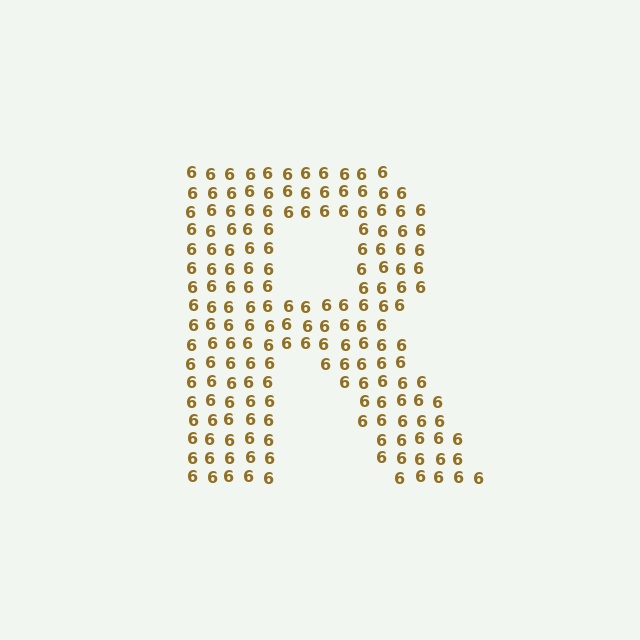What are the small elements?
The small elements are digit 6's.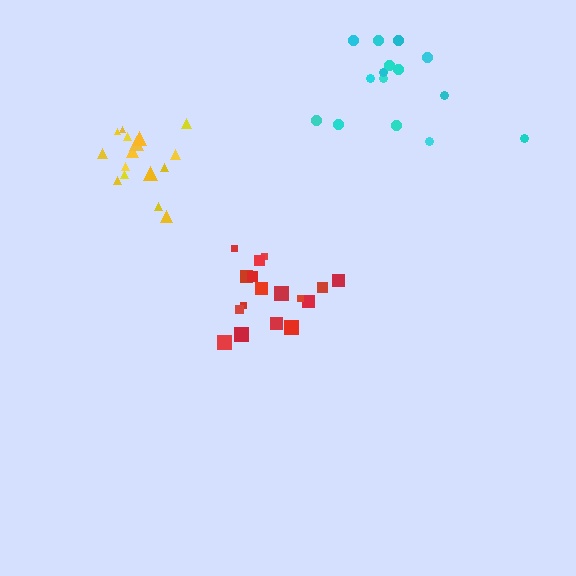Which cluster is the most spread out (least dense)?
Cyan.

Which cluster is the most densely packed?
Yellow.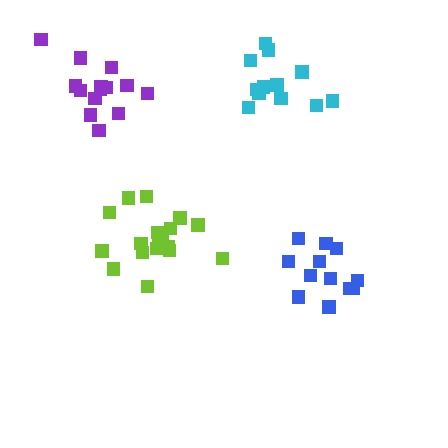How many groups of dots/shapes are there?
There are 4 groups.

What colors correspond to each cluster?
The clusters are colored: cyan, blue, lime, purple.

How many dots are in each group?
Group 1: 12 dots, Group 2: 12 dots, Group 3: 18 dots, Group 4: 14 dots (56 total).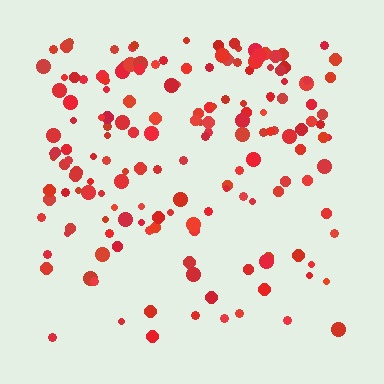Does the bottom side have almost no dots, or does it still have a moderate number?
Still a moderate number, just noticeably fewer than the top.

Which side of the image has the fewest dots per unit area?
The bottom.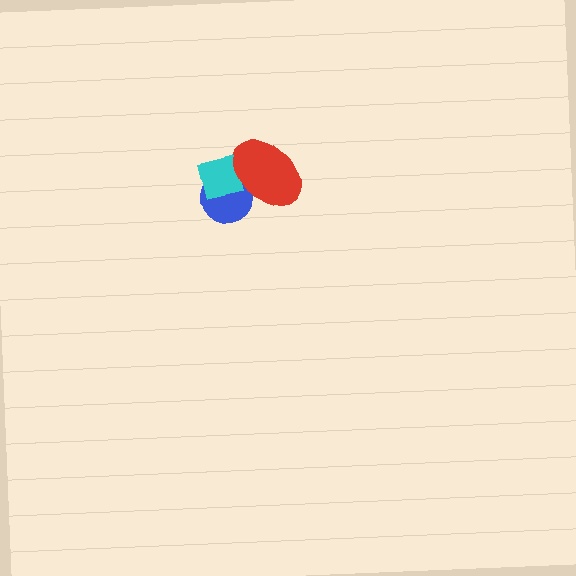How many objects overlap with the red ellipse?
2 objects overlap with the red ellipse.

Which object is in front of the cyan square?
The red ellipse is in front of the cyan square.